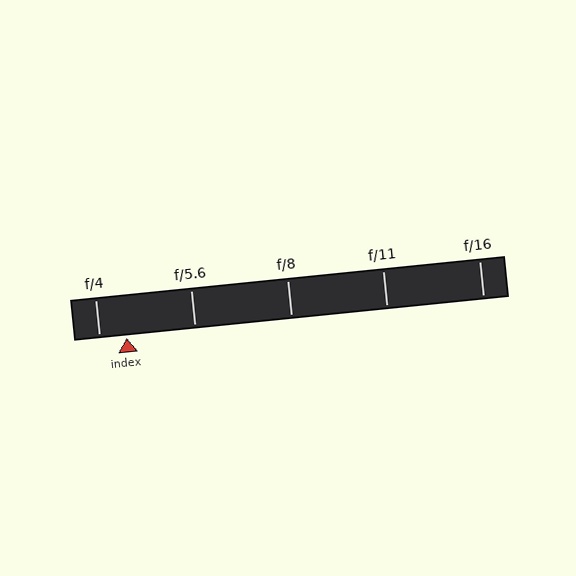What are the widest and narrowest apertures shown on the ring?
The widest aperture shown is f/4 and the narrowest is f/16.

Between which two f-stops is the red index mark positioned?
The index mark is between f/4 and f/5.6.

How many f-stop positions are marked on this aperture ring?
There are 5 f-stop positions marked.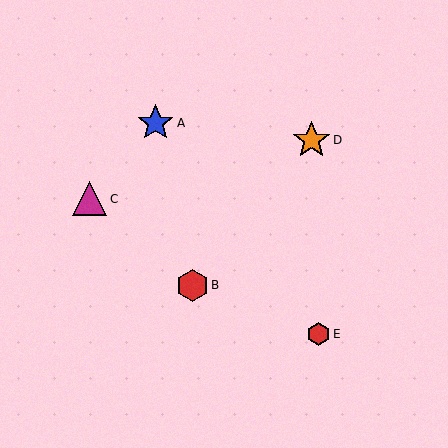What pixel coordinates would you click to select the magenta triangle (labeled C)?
Click at (90, 199) to select the magenta triangle C.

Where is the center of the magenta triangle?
The center of the magenta triangle is at (90, 199).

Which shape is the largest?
The orange star (labeled D) is the largest.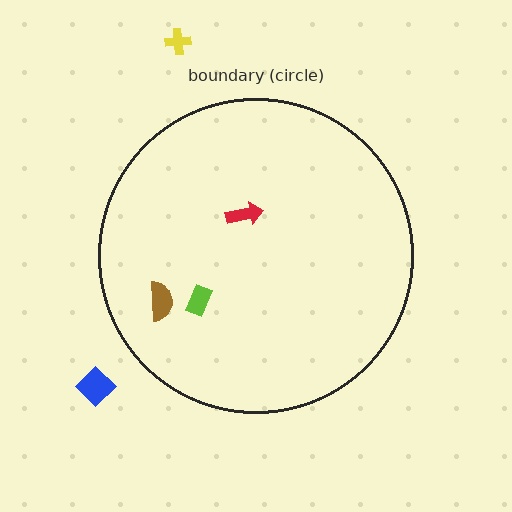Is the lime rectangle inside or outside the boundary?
Inside.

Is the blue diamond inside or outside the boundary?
Outside.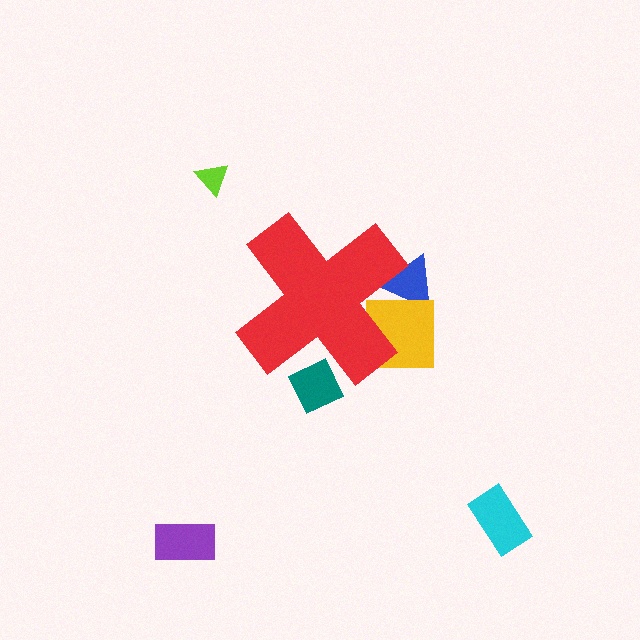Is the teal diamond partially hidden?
Yes, the teal diamond is partially hidden behind the red cross.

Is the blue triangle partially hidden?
Yes, the blue triangle is partially hidden behind the red cross.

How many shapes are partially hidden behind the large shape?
3 shapes are partially hidden.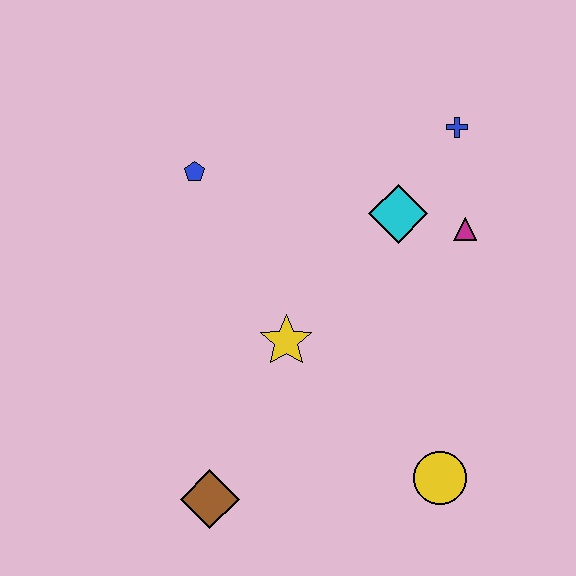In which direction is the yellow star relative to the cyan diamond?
The yellow star is below the cyan diamond.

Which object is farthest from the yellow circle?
The blue pentagon is farthest from the yellow circle.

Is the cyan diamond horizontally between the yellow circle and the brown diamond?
Yes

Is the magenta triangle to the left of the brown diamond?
No